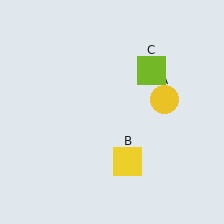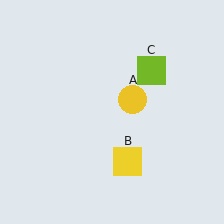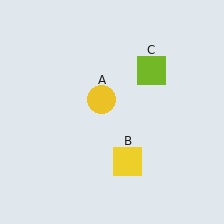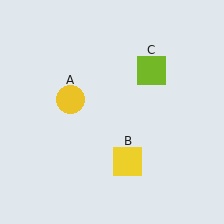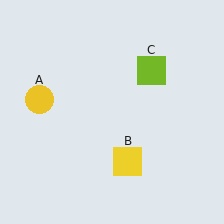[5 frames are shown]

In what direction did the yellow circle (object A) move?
The yellow circle (object A) moved left.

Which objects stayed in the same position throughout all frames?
Yellow square (object B) and lime square (object C) remained stationary.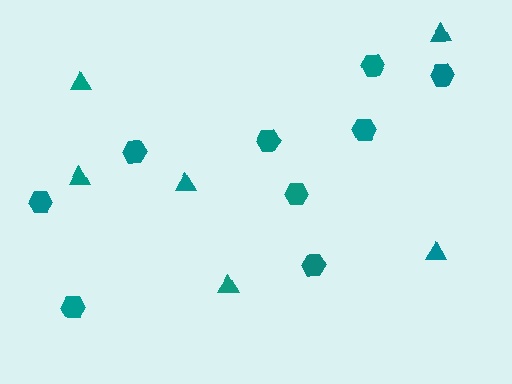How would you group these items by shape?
There are 2 groups: one group of hexagons (9) and one group of triangles (6).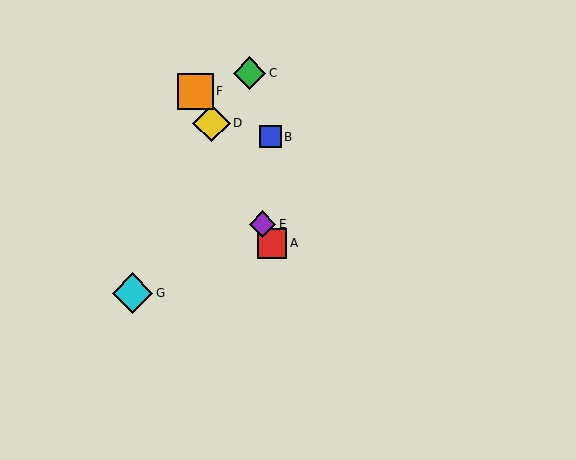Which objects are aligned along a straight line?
Objects A, D, E, F are aligned along a straight line.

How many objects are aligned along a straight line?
4 objects (A, D, E, F) are aligned along a straight line.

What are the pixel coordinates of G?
Object G is at (133, 293).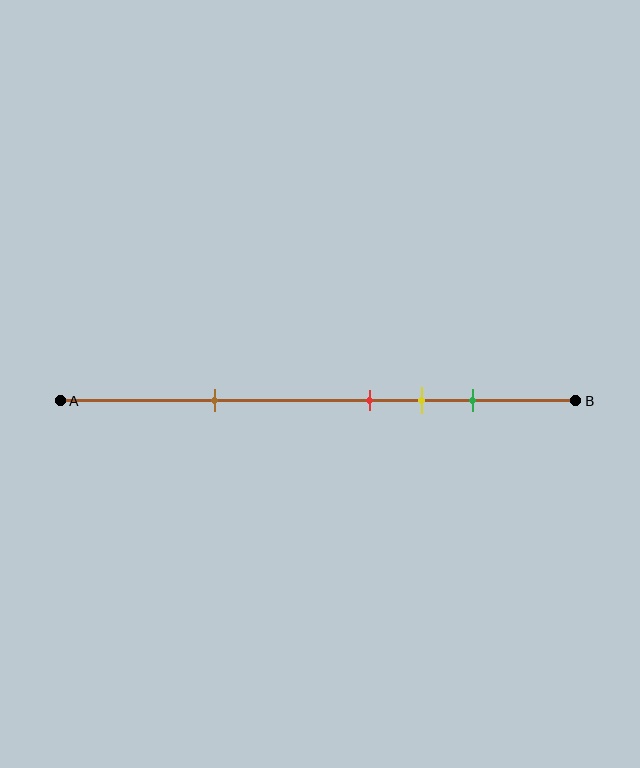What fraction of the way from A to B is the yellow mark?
The yellow mark is approximately 70% (0.7) of the way from A to B.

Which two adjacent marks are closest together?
The red and yellow marks are the closest adjacent pair.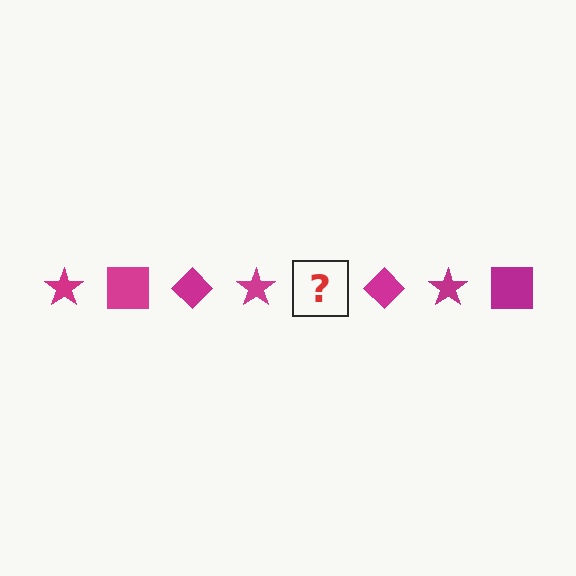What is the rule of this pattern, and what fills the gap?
The rule is that the pattern cycles through star, square, diamond shapes in magenta. The gap should be filled with a magenta square.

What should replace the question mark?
The question mark should be replaced with a magenta square.